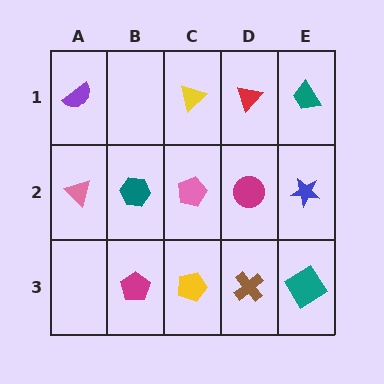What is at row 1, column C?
A yellow triangle.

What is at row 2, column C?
A pink pentagon.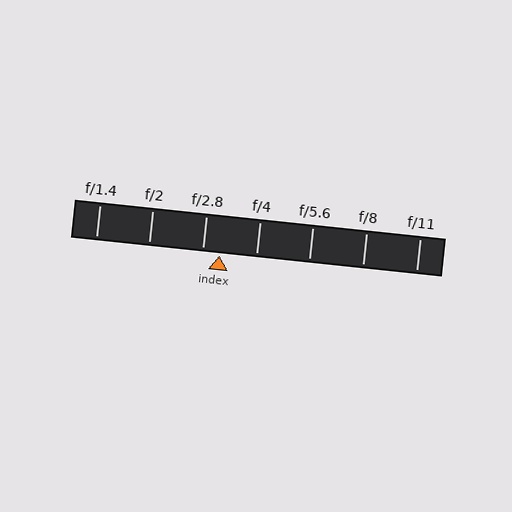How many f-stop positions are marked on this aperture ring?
There are 7 f-stop positions marked.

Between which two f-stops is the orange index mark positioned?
The index mark is between f/2.8 and f/4.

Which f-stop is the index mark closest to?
The index mark is closest to f/2.8.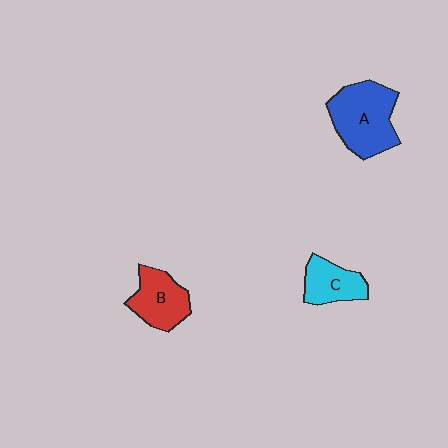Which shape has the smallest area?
Shape C (cyan).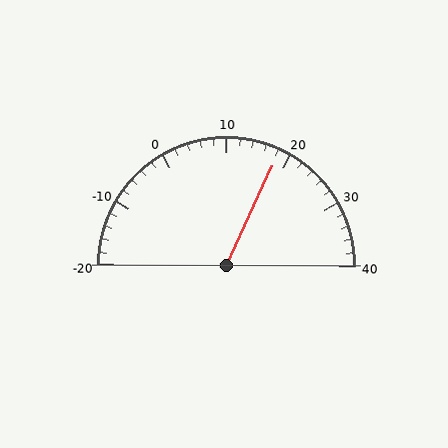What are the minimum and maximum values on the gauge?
The gauge ranges from -20 to 40.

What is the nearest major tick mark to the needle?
The nearest major tick mark is 20.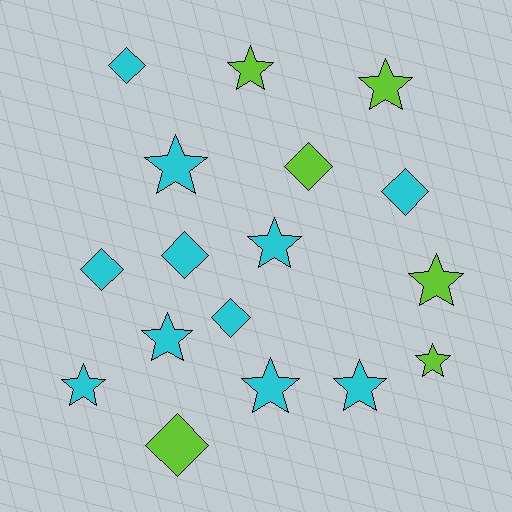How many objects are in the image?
There are 17 objects.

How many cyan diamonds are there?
There are 5 cyan diamonds.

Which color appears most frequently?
Cyan, with 11 objects.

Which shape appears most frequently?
Star, with 10 objects.